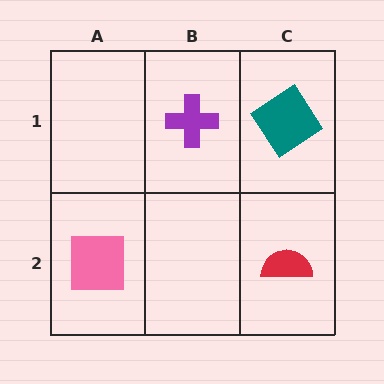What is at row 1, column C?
A teal diamond.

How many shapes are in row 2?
2 shapes.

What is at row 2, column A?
A pink square.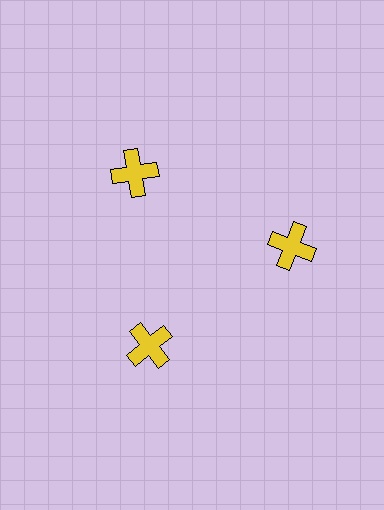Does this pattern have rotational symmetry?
Yes, this pattern has 3-fold rotational symmetry. It looks the same after rotating 120 degrees around the center.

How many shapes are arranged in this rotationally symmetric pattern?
There are 3 shapes, arranged in 3 groups of 1.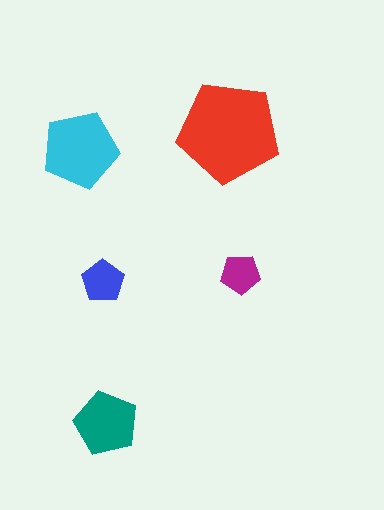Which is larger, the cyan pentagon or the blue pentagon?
The cyan one.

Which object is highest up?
The red pentagon is topmost.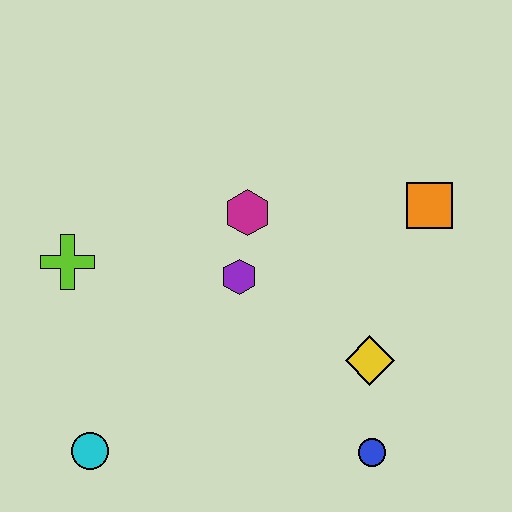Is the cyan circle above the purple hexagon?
No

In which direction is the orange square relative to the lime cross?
The orange square is to the right of the lime cross.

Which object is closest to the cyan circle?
The lime cross is closest to the cyan circle.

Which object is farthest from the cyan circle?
The orange square is farthest from the cyan circle.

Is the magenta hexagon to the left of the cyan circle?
No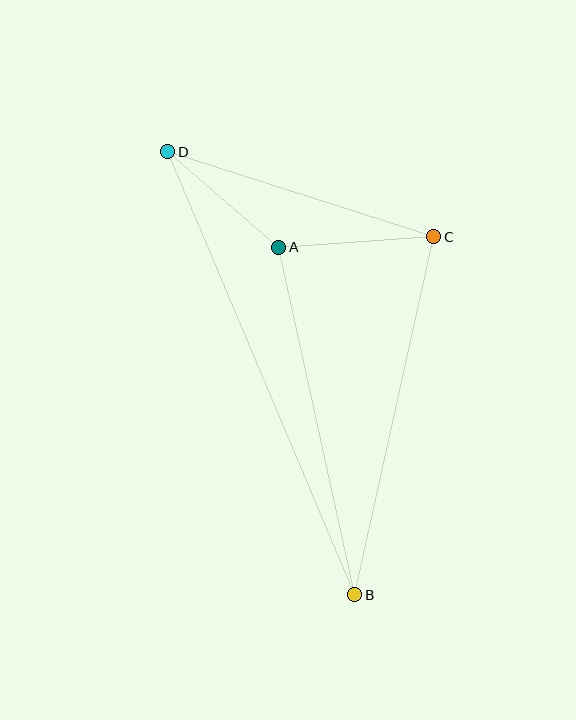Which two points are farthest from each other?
Points B and D are farthest from each other.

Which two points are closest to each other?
Points A and D are closest to each other.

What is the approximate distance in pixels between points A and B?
The distance between A and B is approximately 355 pixels.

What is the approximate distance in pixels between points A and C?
The distance between A and C is approximately 156 pixels.